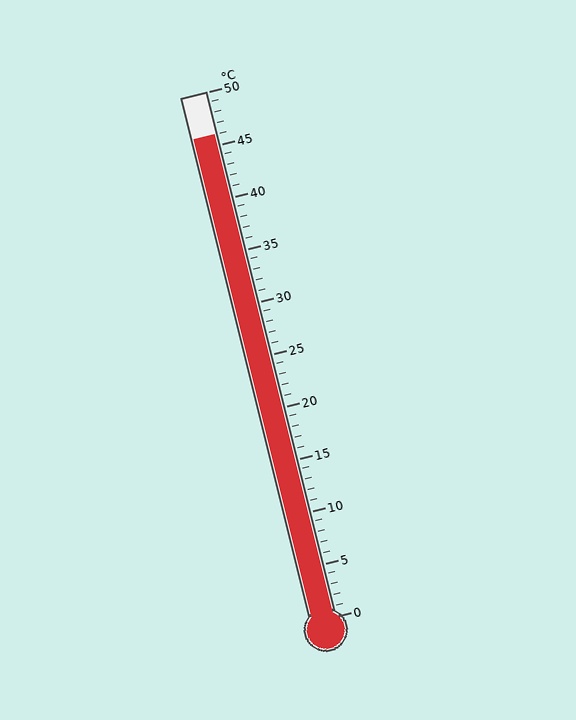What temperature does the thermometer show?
The thermometer shows approximately 46°C.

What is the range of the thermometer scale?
The thermometer scale ranges from 0°C to 50°C.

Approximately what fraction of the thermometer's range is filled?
The thermometer is filled to approximately 90% of its range.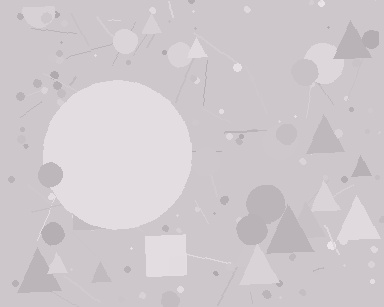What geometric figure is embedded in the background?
A circle is embedded in the background.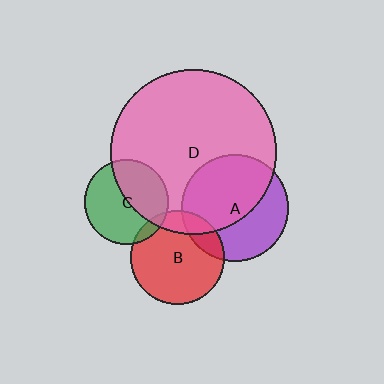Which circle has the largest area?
Circle D (pink).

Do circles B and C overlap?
Yes.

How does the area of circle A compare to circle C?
Approximately 1.6 times.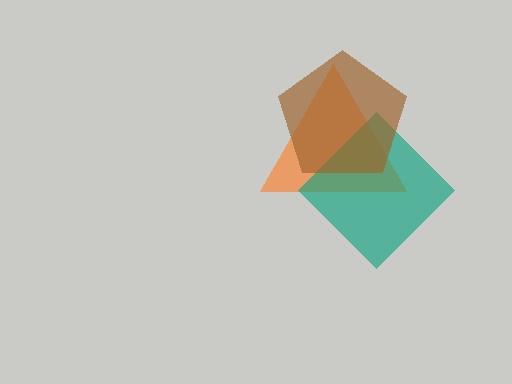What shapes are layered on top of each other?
The layered shapes are: an orange triangle, a teal diamond, a brown pentagon.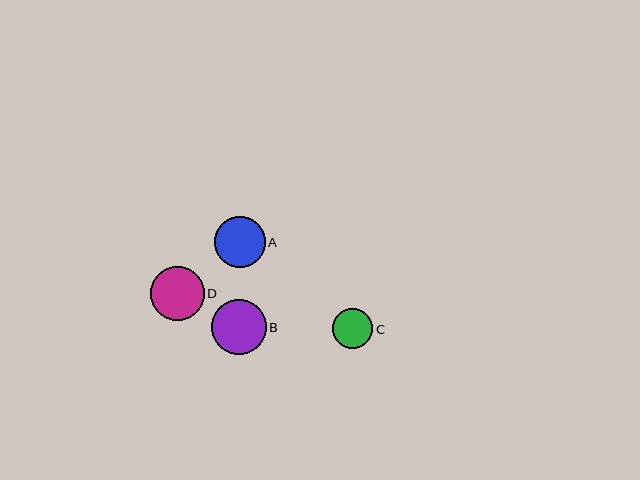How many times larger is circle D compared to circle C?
Circle D is approximately 1.3 times the size of circle C.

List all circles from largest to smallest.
From largest to smallest: B, D, A, C.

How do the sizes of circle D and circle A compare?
Circle D and circle A are approximately the same size.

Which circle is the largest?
Circle B is the largest with a size of approximately 55 pixels.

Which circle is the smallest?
Circle C is the smallest with a size of approximately 40 pixels.